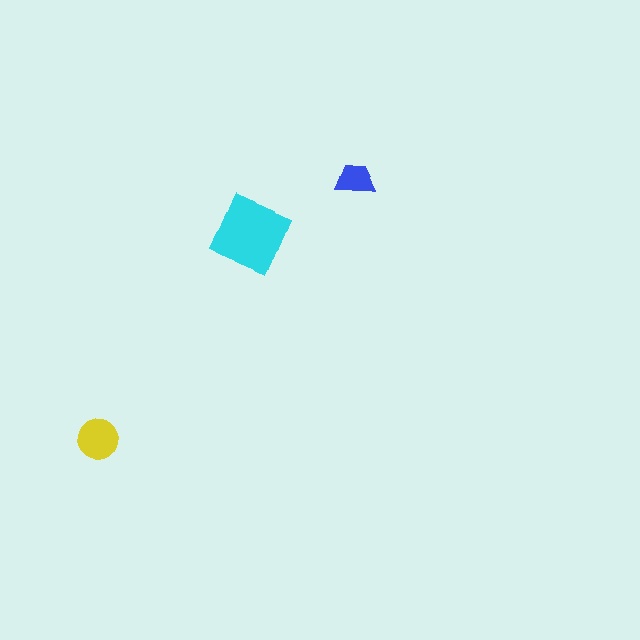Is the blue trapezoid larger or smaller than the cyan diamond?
Smaller.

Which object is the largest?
The cyan diamond.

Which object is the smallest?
The blue trapezoid.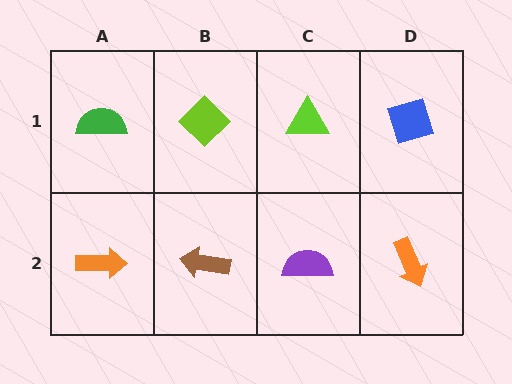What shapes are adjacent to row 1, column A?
An orange arrow (row 2, column A), a lime diamond (row 1, column B).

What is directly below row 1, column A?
An orange arrow.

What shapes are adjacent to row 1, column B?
A brown arrow (row 2, column B), a green semicircle (row 1, column A), a lime triangle (row 1, column C).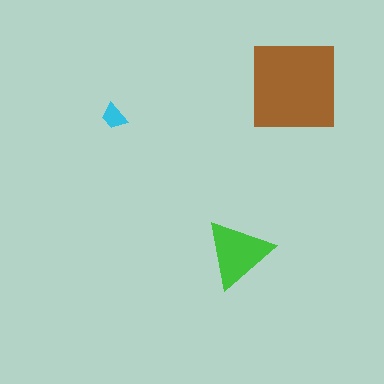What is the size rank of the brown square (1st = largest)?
1st.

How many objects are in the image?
There are 3 objects in the image.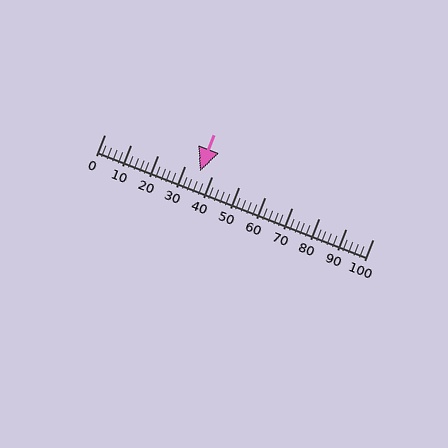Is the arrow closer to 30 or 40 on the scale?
The arrow is closer to 40.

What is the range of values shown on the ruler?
The ruler shows values from 0 to 100.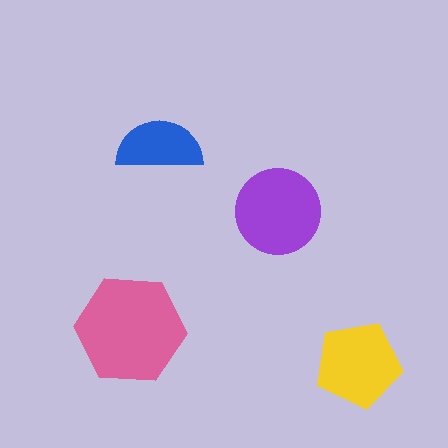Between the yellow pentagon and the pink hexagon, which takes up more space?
The pink hexagon.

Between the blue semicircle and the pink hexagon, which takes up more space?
The pink hexagon.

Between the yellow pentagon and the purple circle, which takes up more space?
The purple circle.